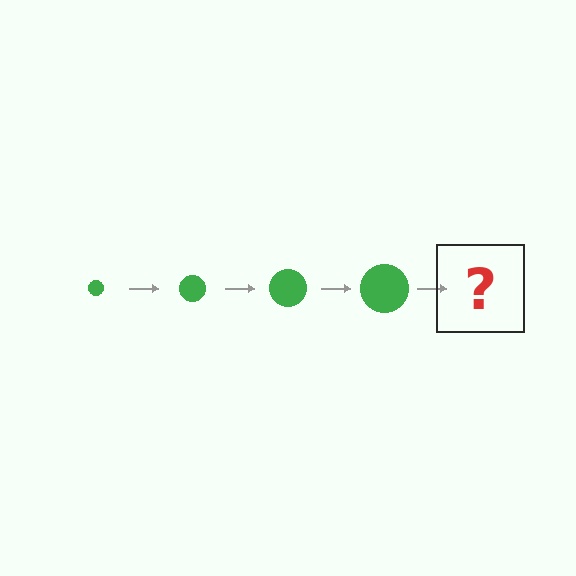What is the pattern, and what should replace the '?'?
The pattern is that the circle gets progressively larger each step. The '?' should be a green circle, larger than the previous one.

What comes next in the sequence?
The next element should be a green circle, larger than the previous one.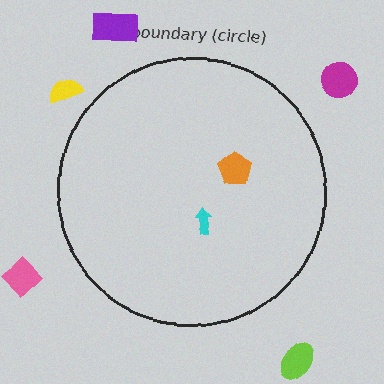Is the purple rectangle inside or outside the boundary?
Outside.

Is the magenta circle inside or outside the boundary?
Outside.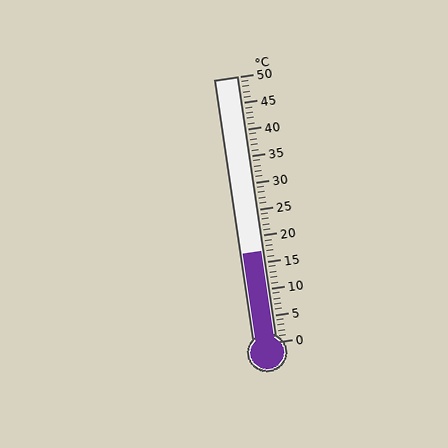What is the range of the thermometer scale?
The thermometer scale ranges from 0°C to 50°C.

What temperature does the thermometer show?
The thermometer shows approximately 17°C.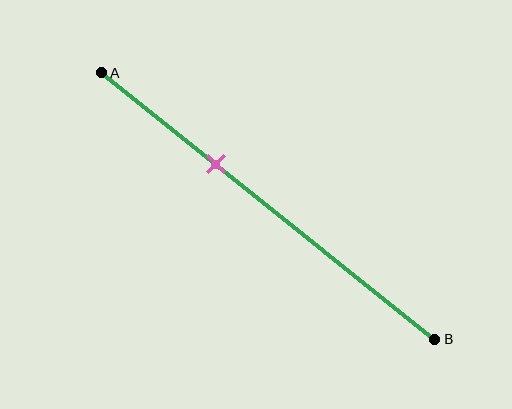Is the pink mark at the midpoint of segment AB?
No, the mark is at about 35% from A, not at the 50% midpoint.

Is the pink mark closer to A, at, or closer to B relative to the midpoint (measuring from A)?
The pink mark is closer to point A than the midpoint of segment AB.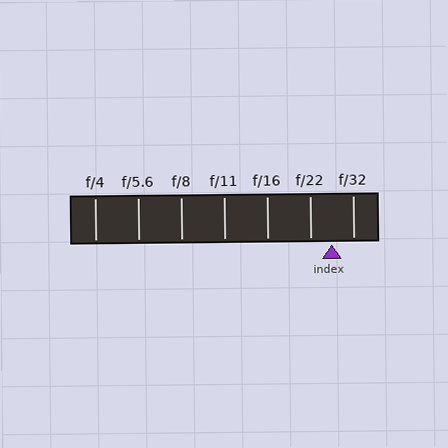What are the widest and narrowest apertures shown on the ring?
The widest aperture shown is f/4 and the narrowest is f/32.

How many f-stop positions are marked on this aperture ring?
There are 7 f-stop positions marked.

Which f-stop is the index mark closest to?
The index mark is closest to f/22.